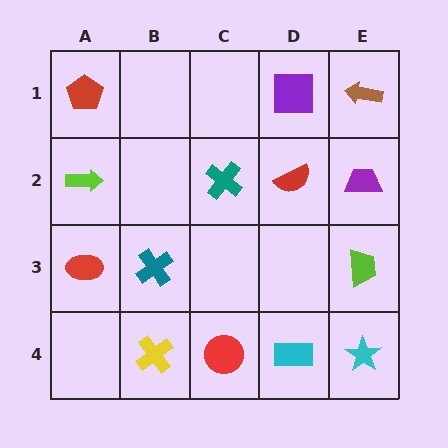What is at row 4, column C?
A red circle.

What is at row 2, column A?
A lime arrow.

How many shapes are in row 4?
4 shapes.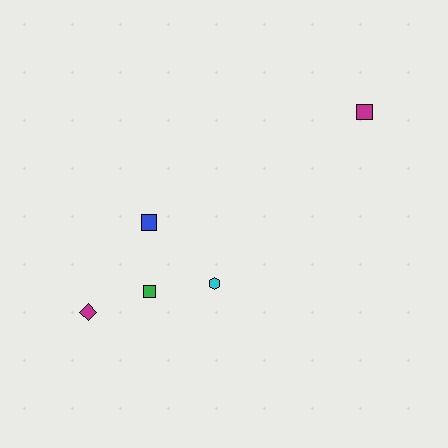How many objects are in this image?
There are 5 objects.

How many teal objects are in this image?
There are no teal objects.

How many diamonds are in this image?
There is 1 diamond.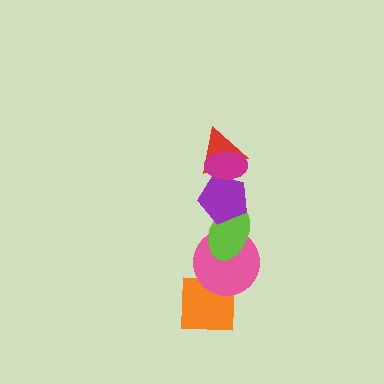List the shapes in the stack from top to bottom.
From top to bottom: the magenta ellipse, the red triangle, the purple pentagon, the lime ellipse, the pink circle, the orange square.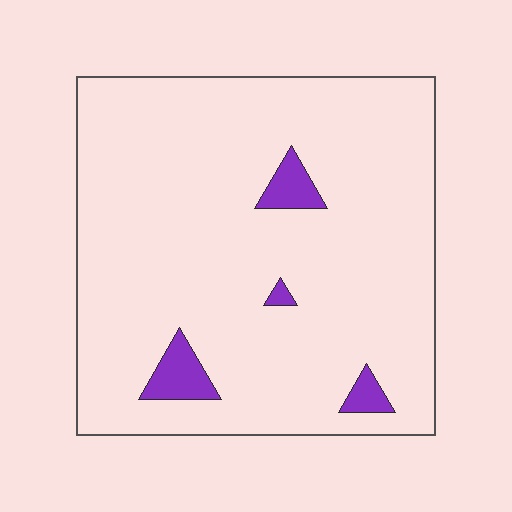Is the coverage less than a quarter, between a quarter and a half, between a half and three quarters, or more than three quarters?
Less than a quarter.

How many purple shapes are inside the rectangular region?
4.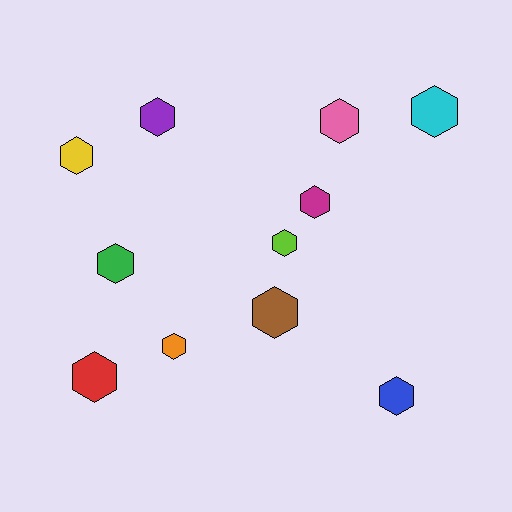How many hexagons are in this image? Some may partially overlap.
There are 11 hexagons.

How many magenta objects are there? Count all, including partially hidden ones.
There is 1 magenta object.